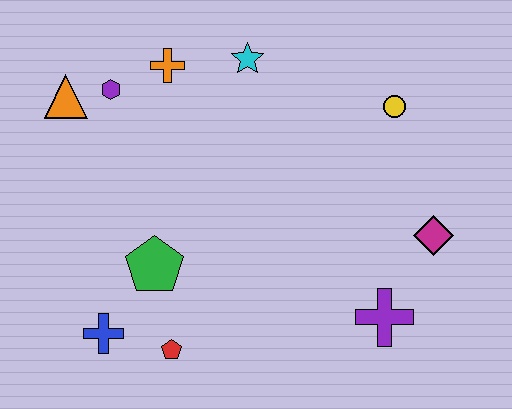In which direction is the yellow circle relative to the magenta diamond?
The yellow circle is above the magenta diamond.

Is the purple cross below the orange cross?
Yes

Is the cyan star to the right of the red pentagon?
Yes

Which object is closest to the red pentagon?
The blue cross is closest to the red pentagon.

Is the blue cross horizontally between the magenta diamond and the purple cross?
No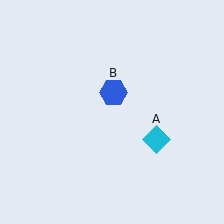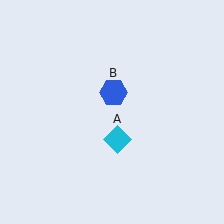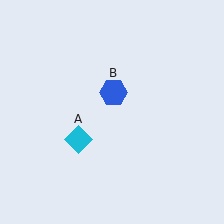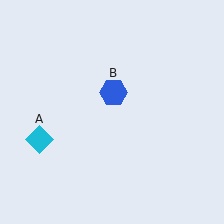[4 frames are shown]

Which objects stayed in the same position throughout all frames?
Blue hexagon (object B) remained stationary.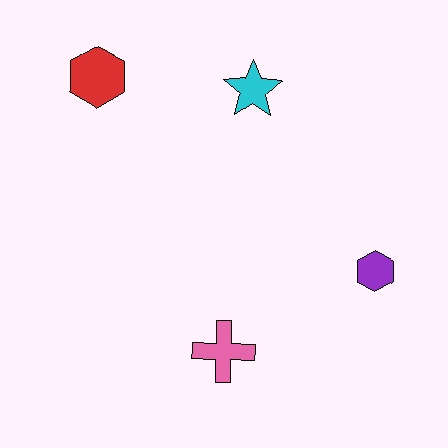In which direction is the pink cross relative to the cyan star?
The pink cross is below the cyan star.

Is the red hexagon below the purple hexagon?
No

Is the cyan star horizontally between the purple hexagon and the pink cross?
Yes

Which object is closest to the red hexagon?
The cyan star is closest to the red hexagon.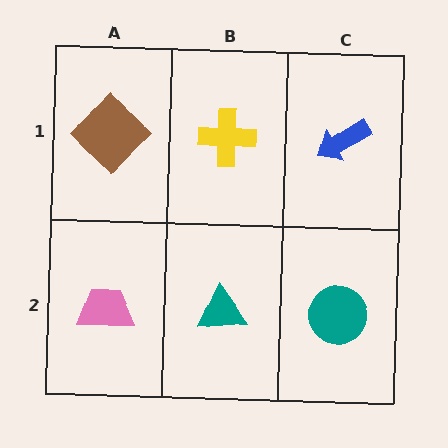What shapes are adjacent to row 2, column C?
A blue arrow (row 1, column C), a teal triangle (row 2, column B).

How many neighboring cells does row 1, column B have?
3.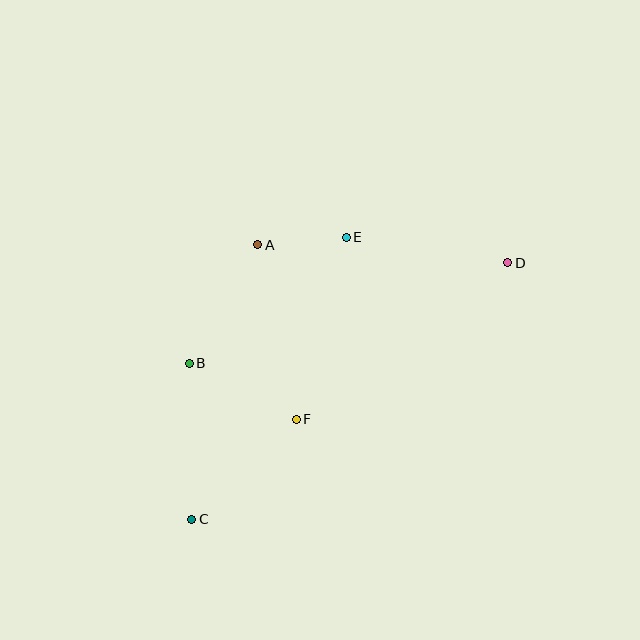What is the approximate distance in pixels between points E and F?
The distance between E and F is approximately 189 pixels.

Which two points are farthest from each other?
Points C and D are farthest from each other.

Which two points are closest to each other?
Points A and E are closest to each other.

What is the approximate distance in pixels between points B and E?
The distance between B and E is approximately 201 pixels.